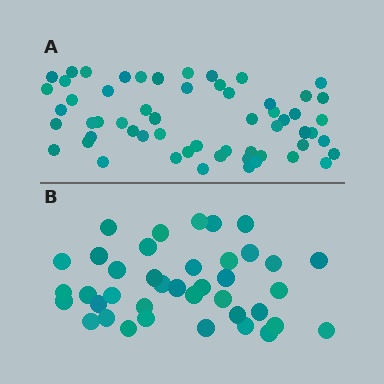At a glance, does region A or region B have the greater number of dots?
Region A (the top region) has more dots.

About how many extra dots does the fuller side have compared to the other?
Region A has approximately 20 more dots than region B.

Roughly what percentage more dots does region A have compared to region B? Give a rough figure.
About 50% more.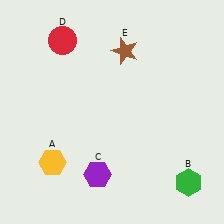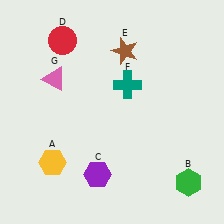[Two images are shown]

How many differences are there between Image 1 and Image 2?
There are 2 differences between the two images.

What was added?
A teal cross (F), a pink triangle (G) were added in Image 2.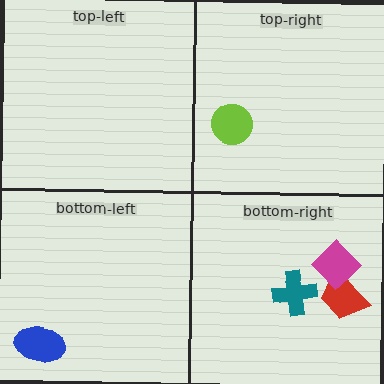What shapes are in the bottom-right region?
The red trapezoid, the magenta diamond, the teal cross.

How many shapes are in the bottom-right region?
3.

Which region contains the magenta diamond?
The bottom-right region.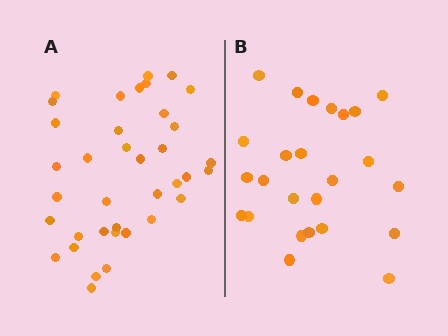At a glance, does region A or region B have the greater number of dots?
Region A (the left region) has more dots.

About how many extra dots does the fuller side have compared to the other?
Region A has roughly 12 or so more dots than region B.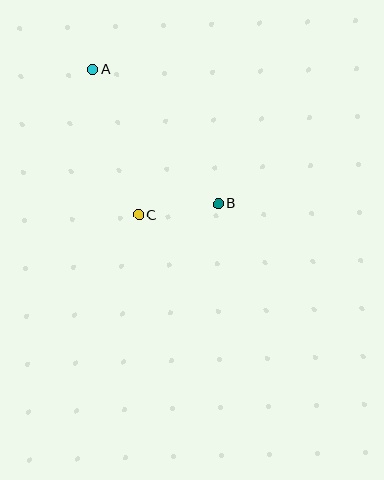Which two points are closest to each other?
Points B and C are closest to each other.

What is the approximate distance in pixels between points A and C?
The distance between A and C is approximately 152 pixels.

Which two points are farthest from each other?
Points A and B are farthest from each other.